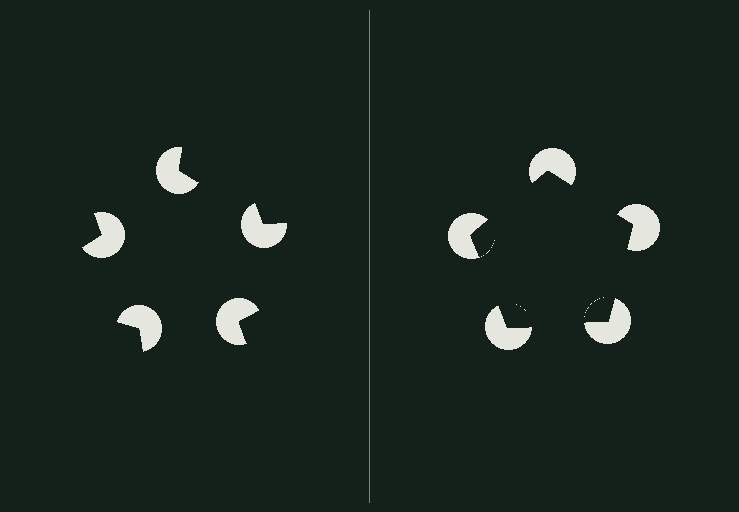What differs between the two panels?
The pac-man discs are positioned identically on both sides; only the wedge orientations differ. On the right they align to a pentagon; on the left they are misaligned.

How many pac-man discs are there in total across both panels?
10 — 5 on each side.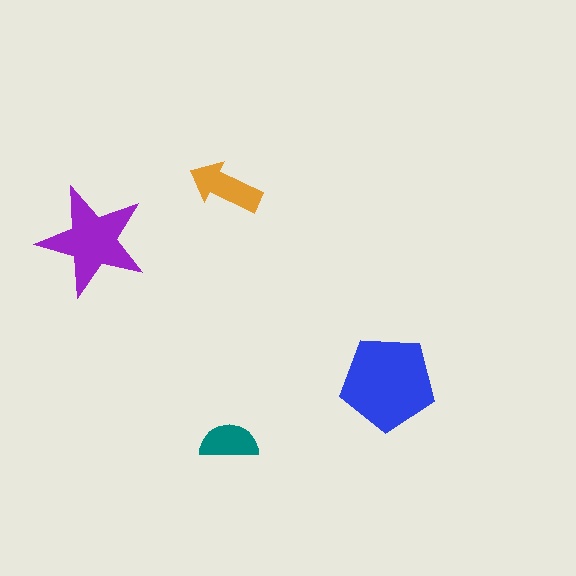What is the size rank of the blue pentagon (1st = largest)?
1st.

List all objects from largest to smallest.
The blue pentagon, the purple star, the orange arrow, the teal semicircle.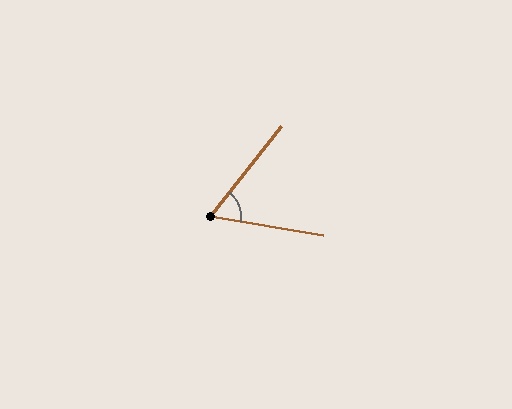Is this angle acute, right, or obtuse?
It is acute.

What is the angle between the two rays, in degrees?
Approximately 62 degrees.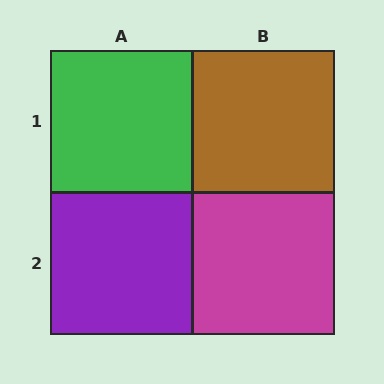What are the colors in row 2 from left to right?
Purple, magenta.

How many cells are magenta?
1 cell is magenta.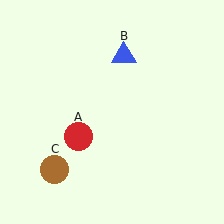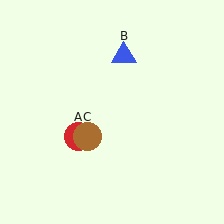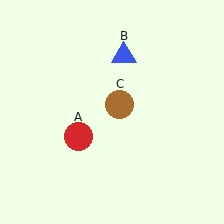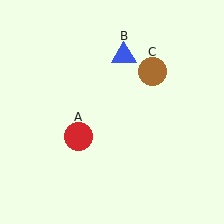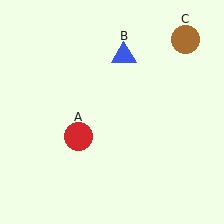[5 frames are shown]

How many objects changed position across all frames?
1 object changed position: brown circle (object C).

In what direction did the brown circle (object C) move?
The brown circle (object C) moved up and to the right.